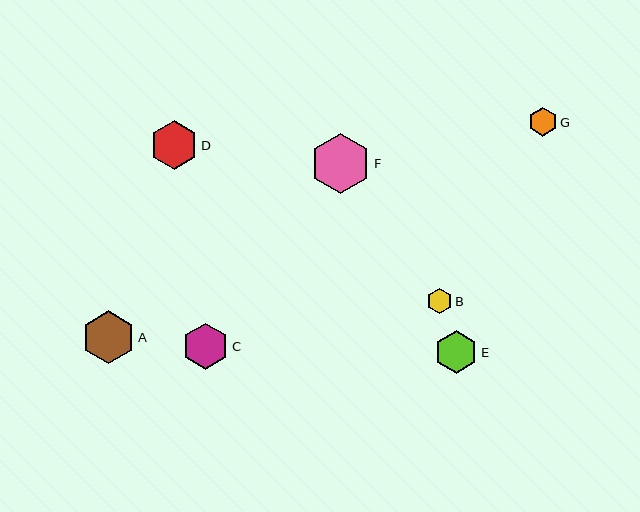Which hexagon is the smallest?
Hexagon B is the smallest with a size of approximately 25 pixels.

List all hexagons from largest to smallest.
From largest to smallest: F, A, D, C, E, G, B.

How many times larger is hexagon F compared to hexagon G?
Hexagon F is approximately 2.1 times the size of hexagon G.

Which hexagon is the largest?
Hexagon F is the largest with a size of approximately 60 pixels.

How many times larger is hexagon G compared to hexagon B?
Hexagon G is approximately 1.1 times the size of hexagon B.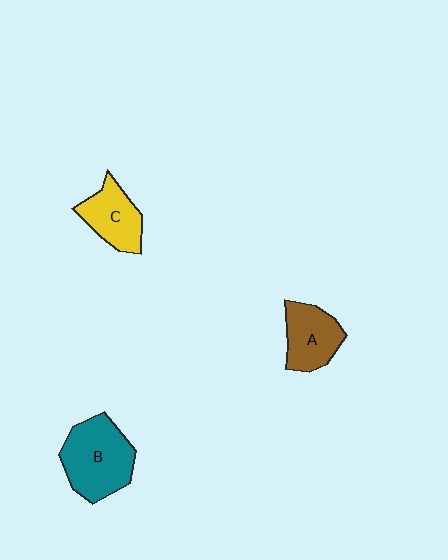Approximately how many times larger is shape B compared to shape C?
Approximately 1.5 times.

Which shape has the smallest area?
Shape C (yellow).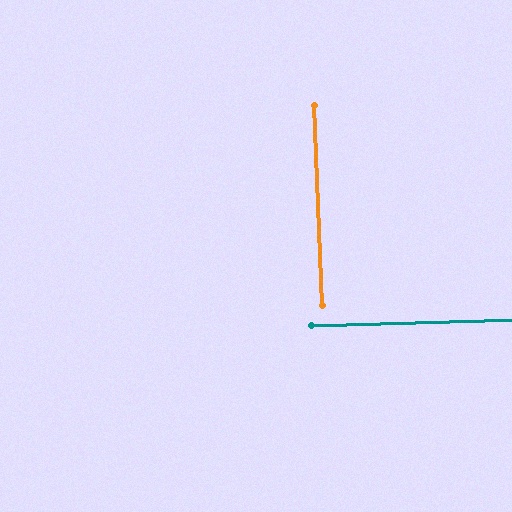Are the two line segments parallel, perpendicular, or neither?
Perpendicular — they meet at approximately 89°.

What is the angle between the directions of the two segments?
Approximately 89 degrees.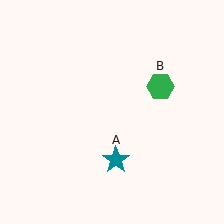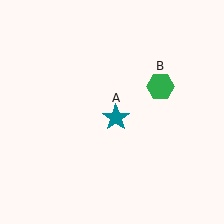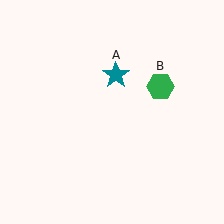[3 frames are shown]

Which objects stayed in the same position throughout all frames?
Green hexagon (object B) remained stationary.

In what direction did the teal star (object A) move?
The teal star (object A) moved up.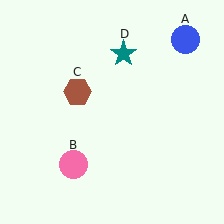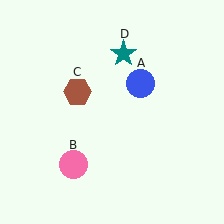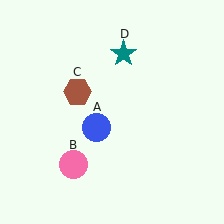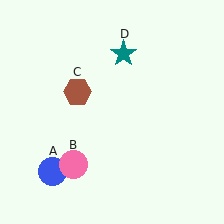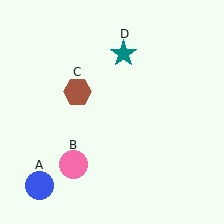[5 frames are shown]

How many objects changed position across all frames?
1 object changed position: blue circle (object A).